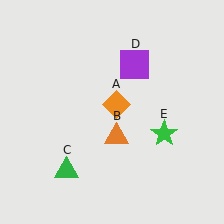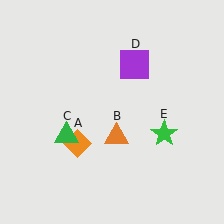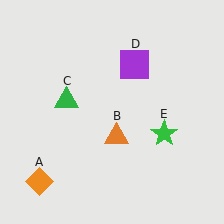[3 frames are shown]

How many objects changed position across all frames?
2 objects changed position: orange diamond (object A), green triangle (object C).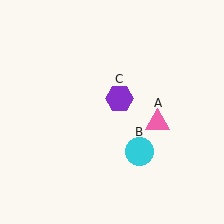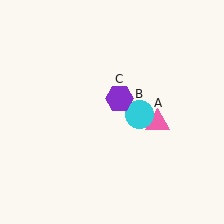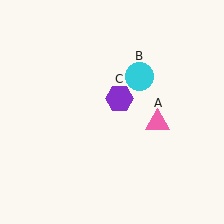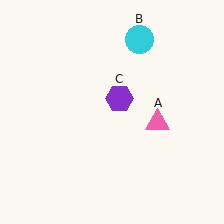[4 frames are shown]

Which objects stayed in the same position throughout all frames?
Pink triangle (object A) and purple hexagon (object C) remained stationary.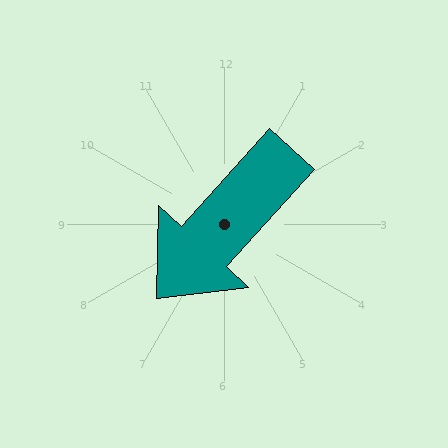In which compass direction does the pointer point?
Southwest.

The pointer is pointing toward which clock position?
Roughly 7 o'clock.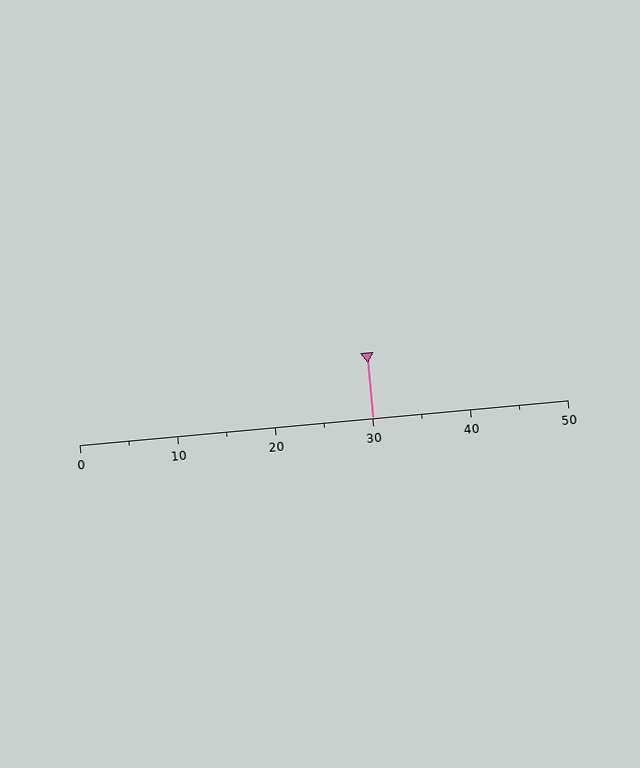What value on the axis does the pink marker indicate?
The marker indicates approximately 30.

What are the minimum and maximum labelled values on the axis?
The axis runs from 0 to 50.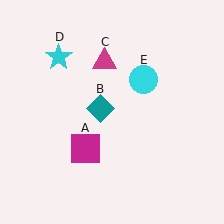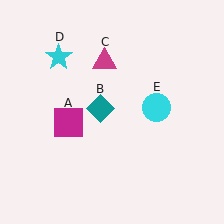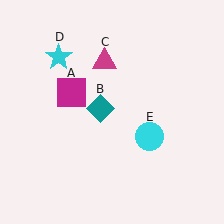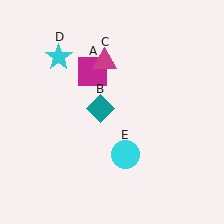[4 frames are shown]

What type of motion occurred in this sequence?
The magenta square (object A), cyan circle (object E) rotated clockwise around the center of the scene.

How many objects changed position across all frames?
2 objects changed position: magenta square (object A), cyan circle (object E).